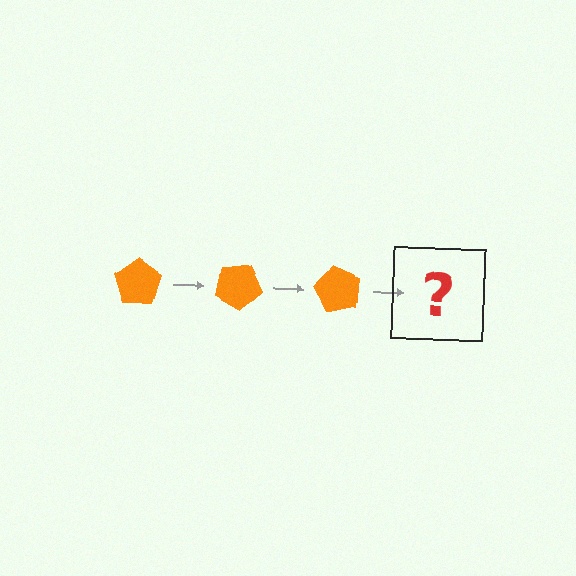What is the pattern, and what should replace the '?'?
The pattern is that the pentagon rotates 30 degrees each step. The '?' should be an orange pentagon rotated 90 degrees.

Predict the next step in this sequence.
The next step is an orange pentagon rotated 90 degrees.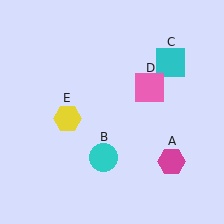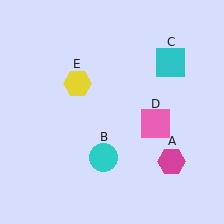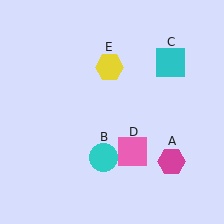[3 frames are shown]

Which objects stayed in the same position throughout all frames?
Magenta hexagon (object A) and cyan circle (object B) and cyan square (object C) remained stationary.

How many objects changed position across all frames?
2 objects changed position: pink square (object D), yellow hexagon (object E).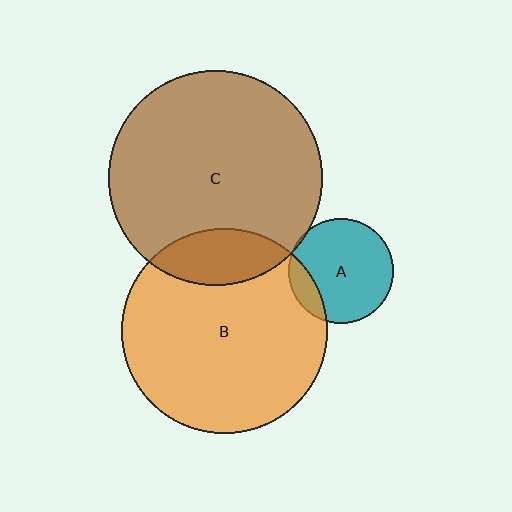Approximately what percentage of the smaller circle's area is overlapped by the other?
Approximately 15%.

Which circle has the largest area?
Circle C (brown).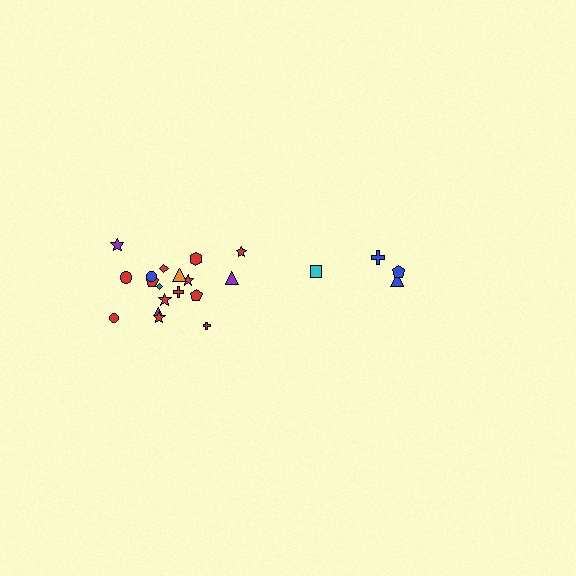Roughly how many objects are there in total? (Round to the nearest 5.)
Roughly 20 objects in total.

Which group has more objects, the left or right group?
The left group.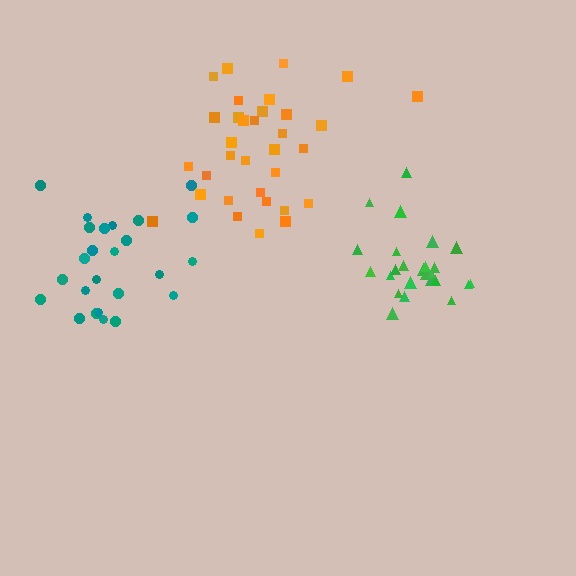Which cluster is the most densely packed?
Teal.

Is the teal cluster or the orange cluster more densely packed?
Teal.